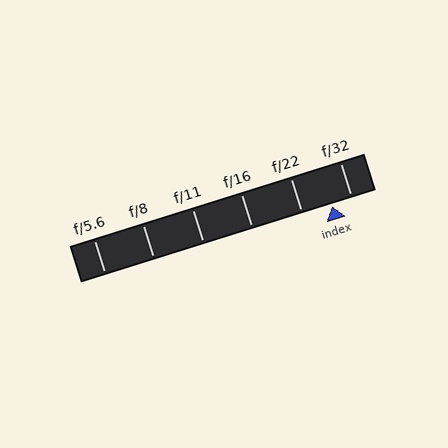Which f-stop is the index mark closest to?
The index mark is closest to f/32.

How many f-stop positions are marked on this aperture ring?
There are 6 f-stop positions marked.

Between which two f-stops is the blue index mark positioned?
The index mark is between f/22 and f/32.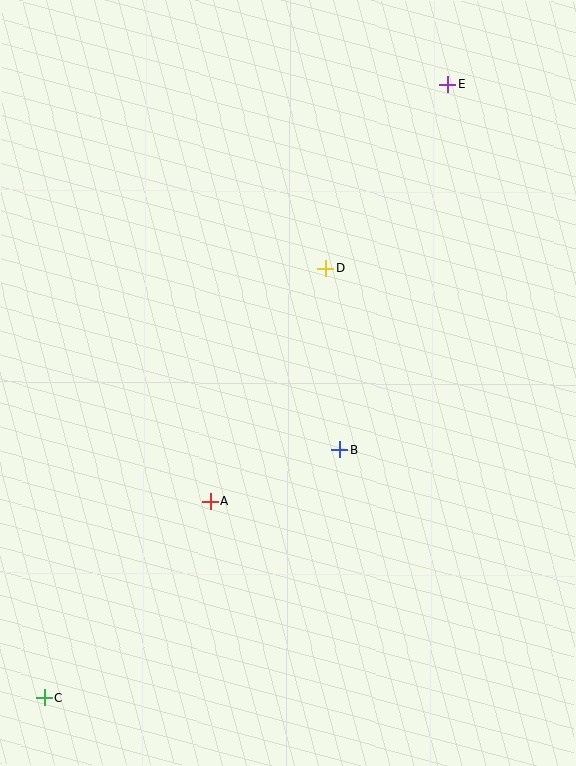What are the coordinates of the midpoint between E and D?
The midpoint between E and D is at (386, 176).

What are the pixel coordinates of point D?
Point D is at (325, 269).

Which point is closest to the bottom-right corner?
Point B is closest to the bottom-right corner.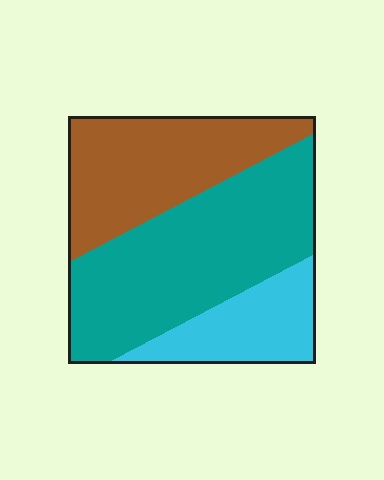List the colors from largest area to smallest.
From largest to smallest: teal, brown, cyan.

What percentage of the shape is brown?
Brown covers 33% of the shape.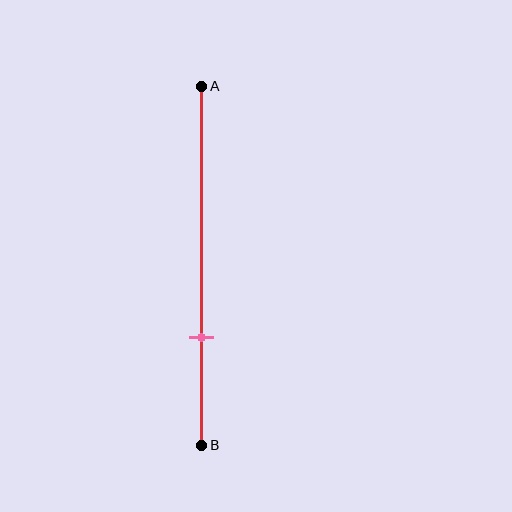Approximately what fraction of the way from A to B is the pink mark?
The pink mark is approximately 70% of the way from A to B.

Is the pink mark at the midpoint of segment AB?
No, the mark is at about 70% from A, not at the 50% midpoint.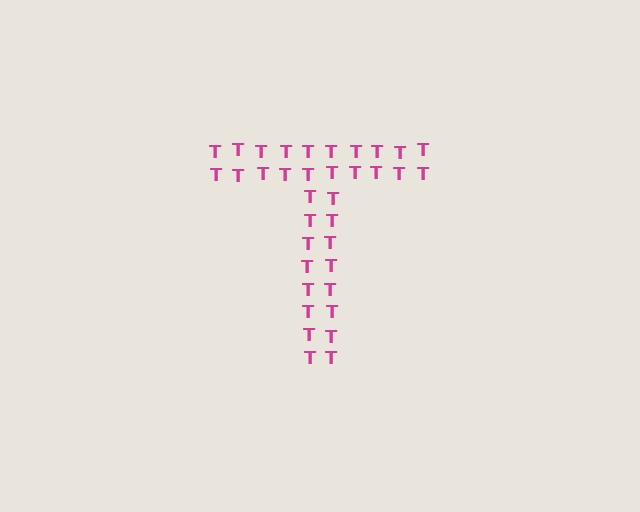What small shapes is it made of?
It is made of small letter T's.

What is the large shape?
The large shape is the letter T.